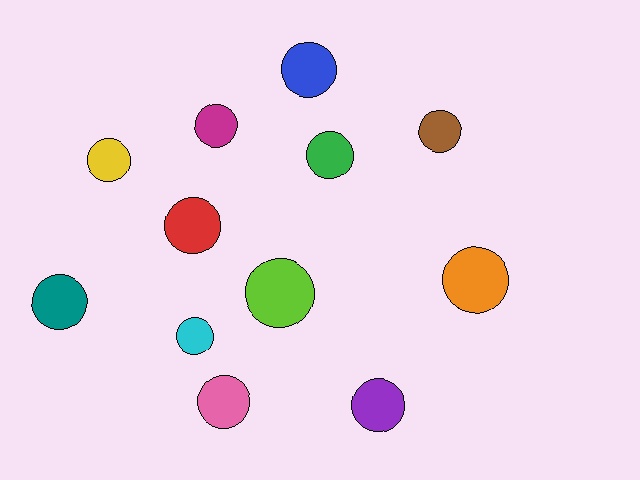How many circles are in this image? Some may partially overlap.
There are 12 circles.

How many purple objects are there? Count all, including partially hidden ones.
There is 1 purple object.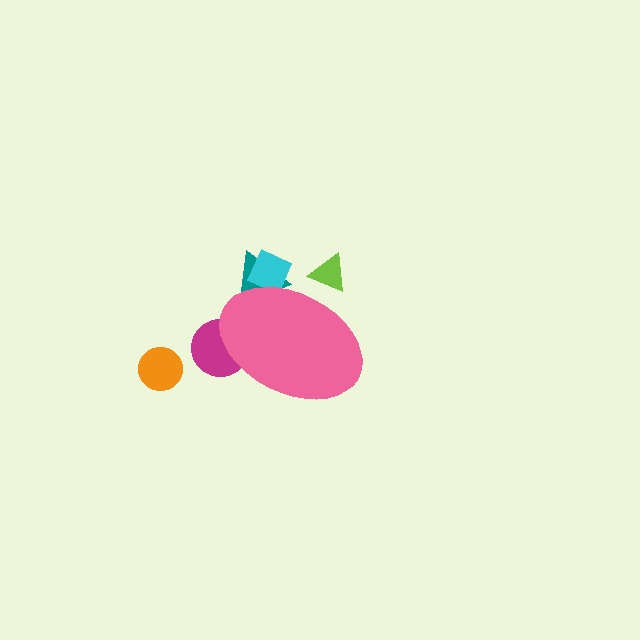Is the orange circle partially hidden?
No, the orange circle is fully visible.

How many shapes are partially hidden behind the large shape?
4 shapes are partially hidden.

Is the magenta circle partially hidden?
Yes, the magenta circle is partially hidden behind the pink ellipse.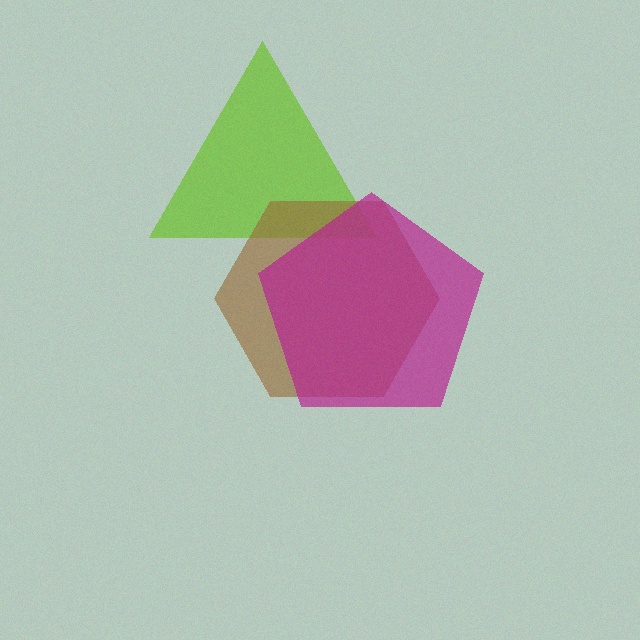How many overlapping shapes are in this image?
There are 3 overlapping shapes in the image.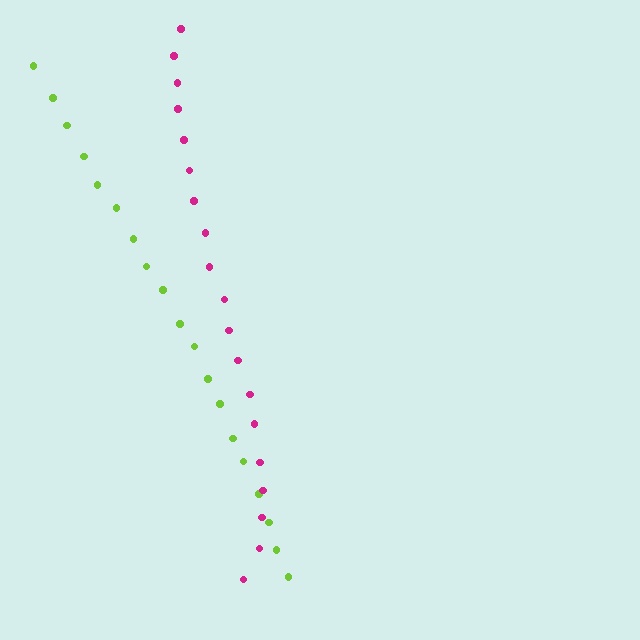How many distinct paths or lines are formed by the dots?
There are 2 distinct paths.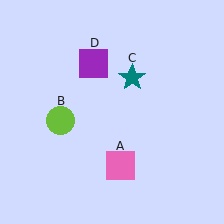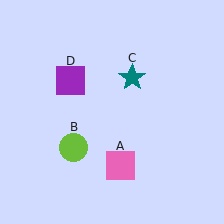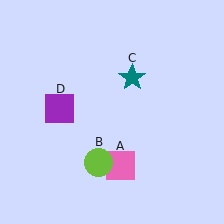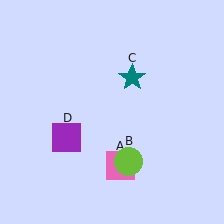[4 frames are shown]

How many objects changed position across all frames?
2 objects changed position: lime circle (object B), purple square (object D).